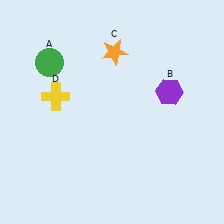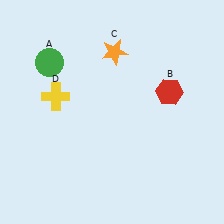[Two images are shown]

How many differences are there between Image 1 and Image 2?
There is 1 difference between the two images.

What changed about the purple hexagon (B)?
In Image 1, B is purple. In Image 2, it changed to red.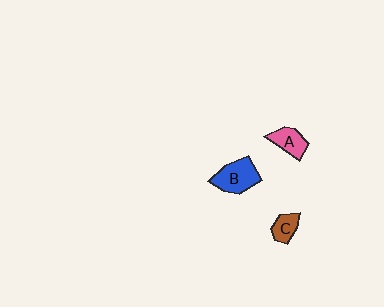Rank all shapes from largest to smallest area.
From largest to smallest: B (blue), A (pink), C (brown).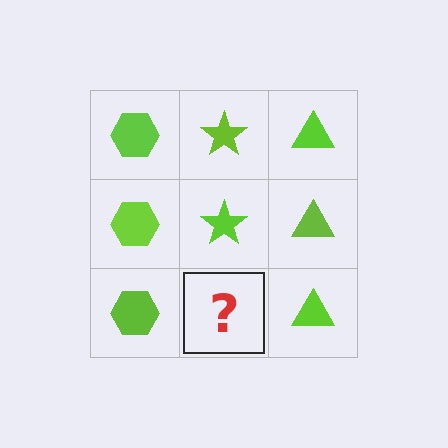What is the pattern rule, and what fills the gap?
The rule is that each column has a consistent shape. The gap should be filled with a lime star.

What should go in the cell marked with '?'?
The missing cell should contain a lime star.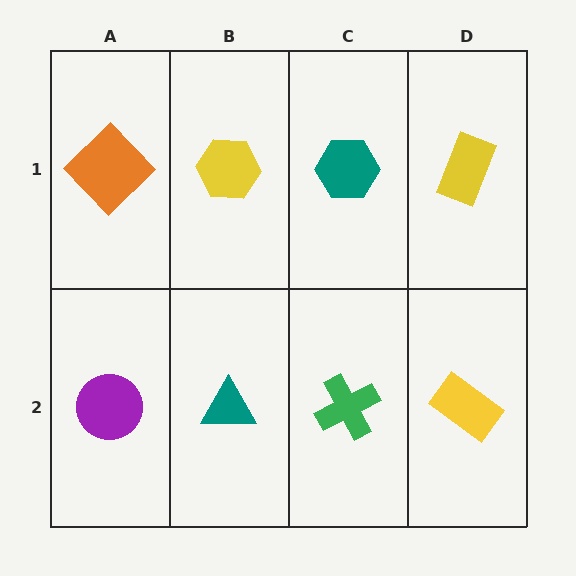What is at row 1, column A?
An orange diamond.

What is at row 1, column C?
A teal hexagon.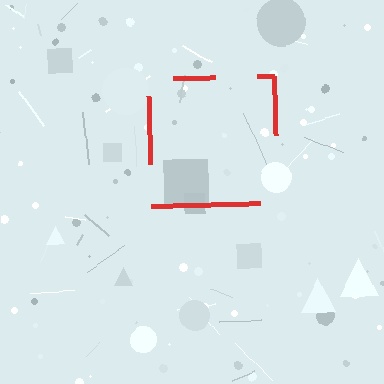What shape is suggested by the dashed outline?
The dashed outline suggests a square.